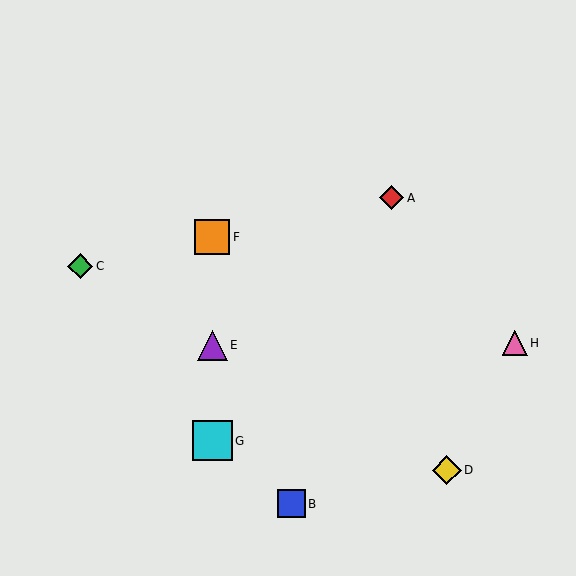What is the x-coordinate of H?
Object H is at x≈515.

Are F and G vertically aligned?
Yes, both are at x≈212.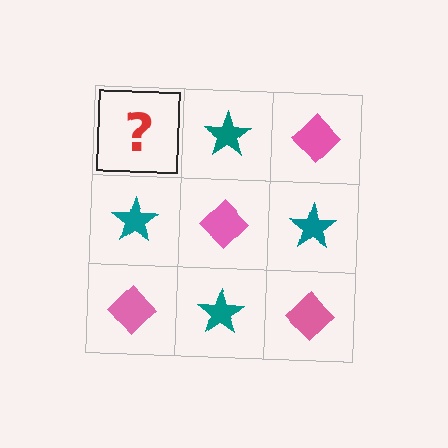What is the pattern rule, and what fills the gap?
The rule is that it alternates pink diamond and teal star in a checkerboard pattern. The gap should be filled with a pink diamond.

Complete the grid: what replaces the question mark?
The question mark should be replaced with a pink diamond.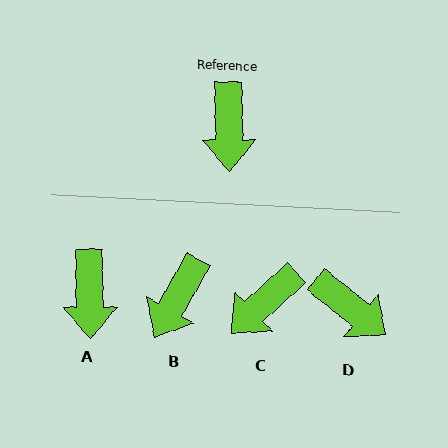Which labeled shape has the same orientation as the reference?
A.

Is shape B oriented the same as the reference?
No, it is off by about 30 degrees.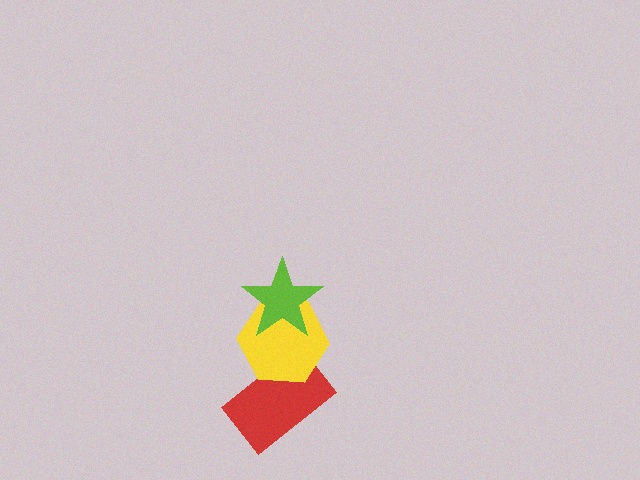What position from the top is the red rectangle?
The red rectangle is 3rd from the top.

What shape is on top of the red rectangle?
The yellow hexagon is on top of the red rectangle.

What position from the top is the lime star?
The lime star is 1st from the top.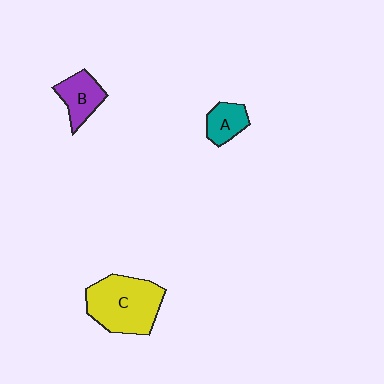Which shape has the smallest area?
Shape A (teal).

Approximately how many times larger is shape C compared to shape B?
Approximately 2.1 times.